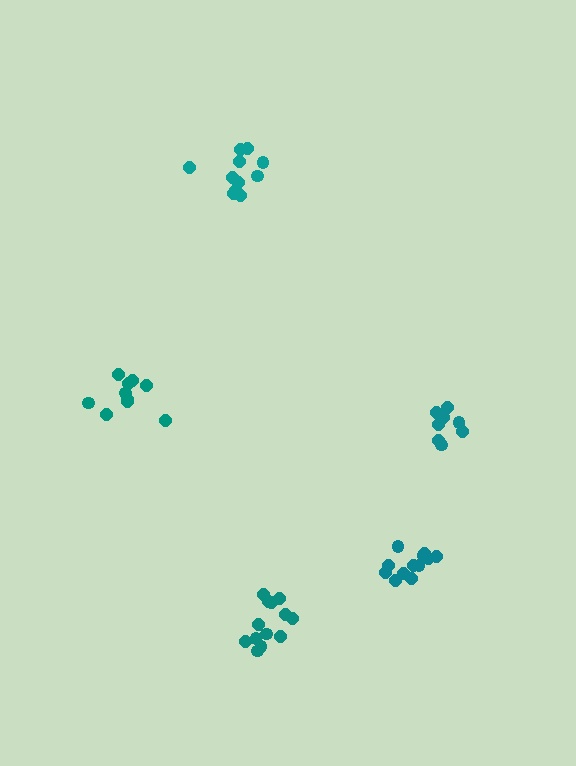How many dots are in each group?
Group 1: 11 dots, Group 2: 12 dots, Group 3: 13 dots, Group 4: 10 dots, Group 5: 8 dots (54 total).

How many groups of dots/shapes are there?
There are 5 groups.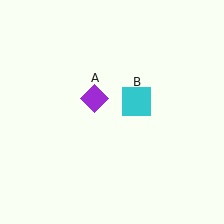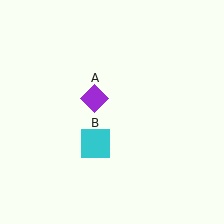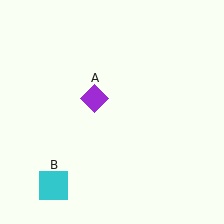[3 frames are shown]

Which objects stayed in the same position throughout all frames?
Purple diamond (object A) remained stationary.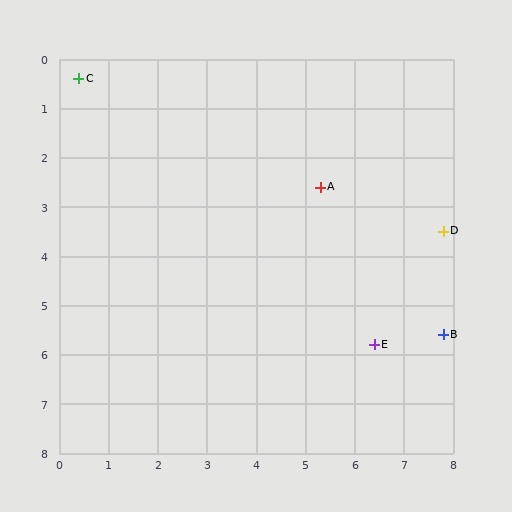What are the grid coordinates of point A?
Point A is at approximately (5.3, 2.6).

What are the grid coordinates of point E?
Point E is at approximately (6.4, 5.8).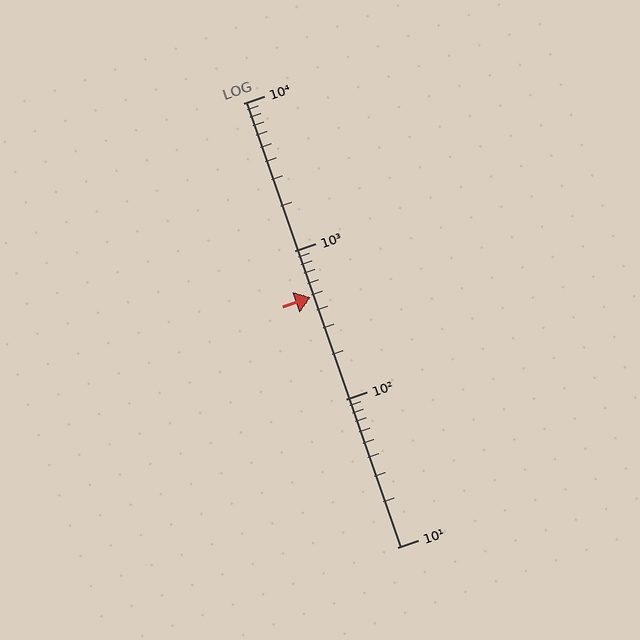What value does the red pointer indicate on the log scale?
The pointer indicates approximately 490.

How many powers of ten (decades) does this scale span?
The scale spans 3 decades, from 10 to 10000.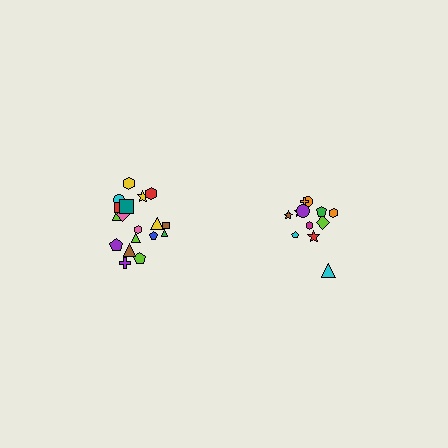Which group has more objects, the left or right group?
The left group.